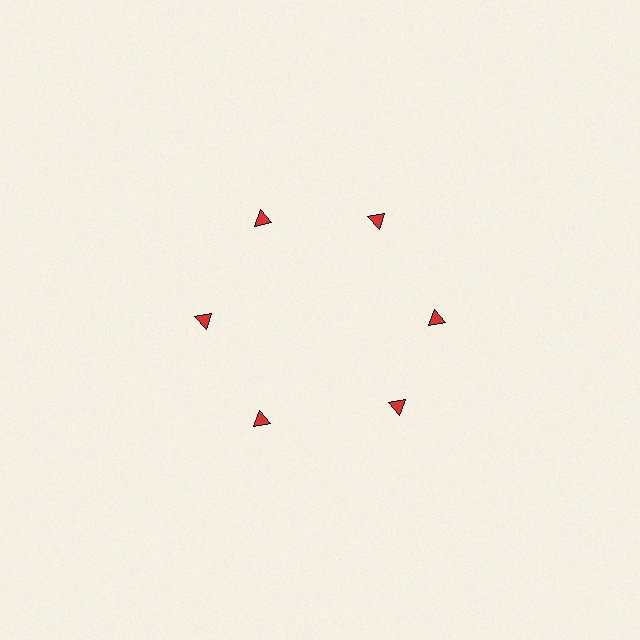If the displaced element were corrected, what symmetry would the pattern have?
It would have 6-fold rotational symmetry — the pattern would map onto itself every 60 degrees.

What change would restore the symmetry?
The symmetry would be restored by rotating it back into even spacing with its neighbors so that all 6 triangles sit at equal angles and equal distance from the center.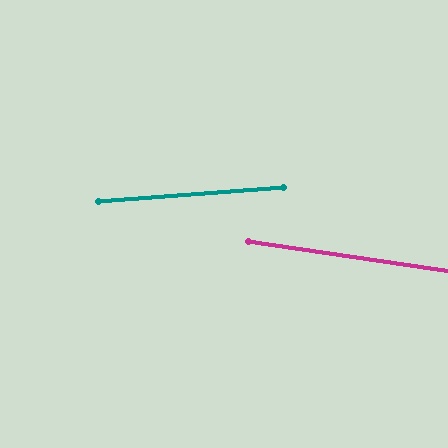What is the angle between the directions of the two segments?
Approximately 13 degrees.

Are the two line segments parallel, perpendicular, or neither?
Neither parallel nor perpendicular — they differ by about 13°.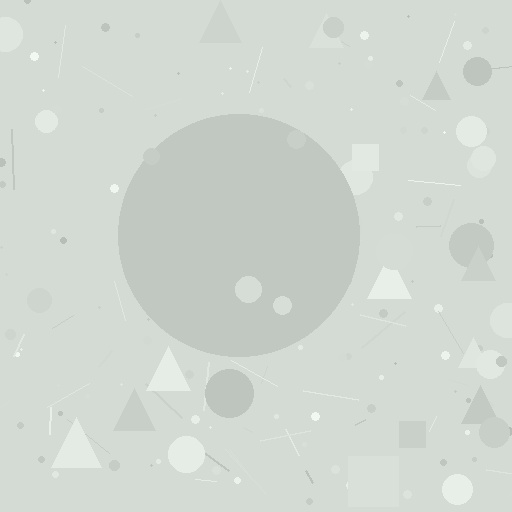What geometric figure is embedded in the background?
A circle is embedded in the background.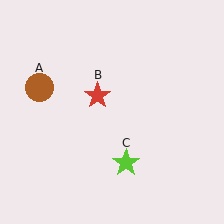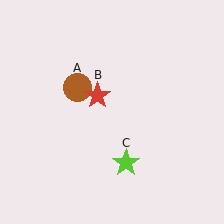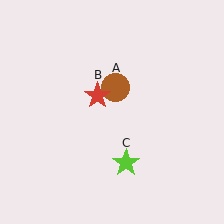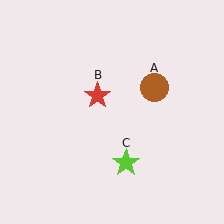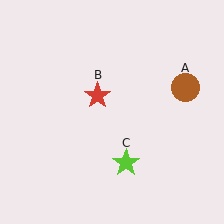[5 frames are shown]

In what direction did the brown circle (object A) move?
The brown circle (object A) moved right.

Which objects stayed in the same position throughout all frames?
Red star (object B) and lime star (object C) remained stationary.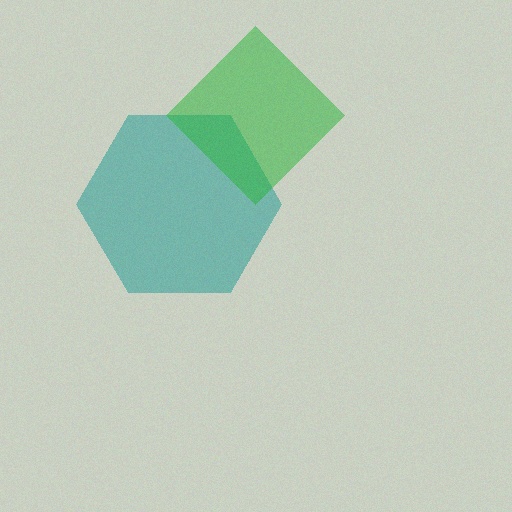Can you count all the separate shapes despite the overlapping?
Yes, there are 2 separate shapes.